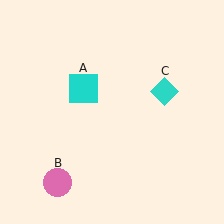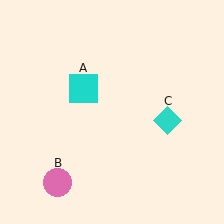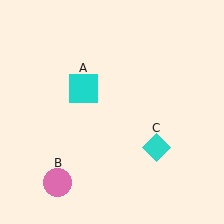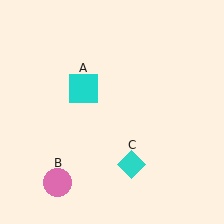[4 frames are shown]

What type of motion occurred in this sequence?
The cyan diamond (object C) rotated clockwise around the center of the scene.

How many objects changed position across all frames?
1 object changed position: cyan diamond (object C).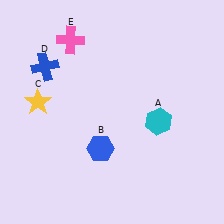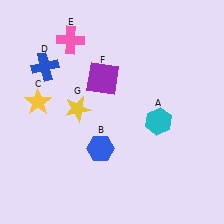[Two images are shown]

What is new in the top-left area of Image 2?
A yellow star (G) was added in the top-left area of Image 2.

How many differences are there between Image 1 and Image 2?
There are 2 differences between the two images.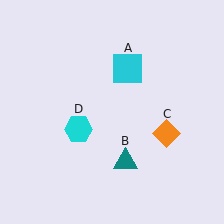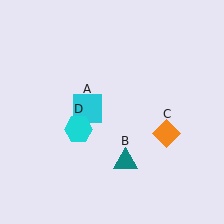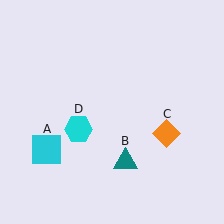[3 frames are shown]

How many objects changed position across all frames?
1 object changed position: cyan square (object A).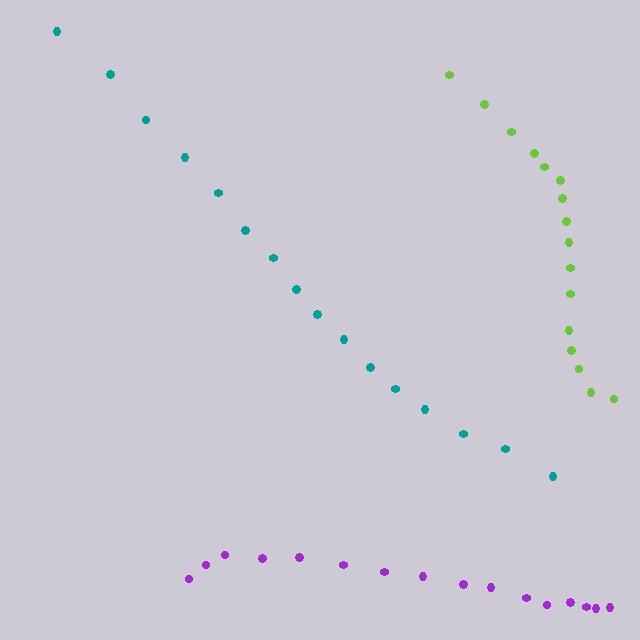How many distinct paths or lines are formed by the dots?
There are 3 distinct paths.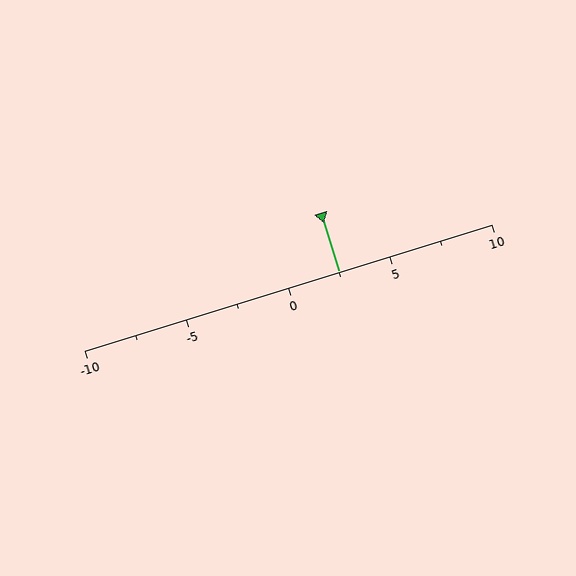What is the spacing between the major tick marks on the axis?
The major ticks are spaced 5 apart.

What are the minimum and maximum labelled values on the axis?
The axis runs from -10 to 10.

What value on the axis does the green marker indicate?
The marker indicates approximately 2.5.